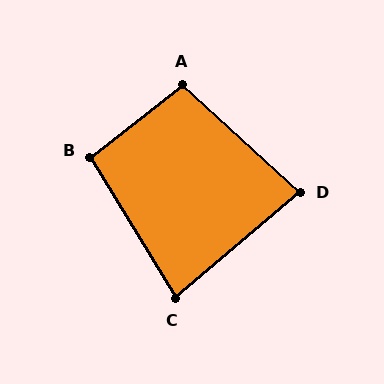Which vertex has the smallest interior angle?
C, at approximately 81 degrees.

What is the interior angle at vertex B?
Approximately 97 degrees (obtuse).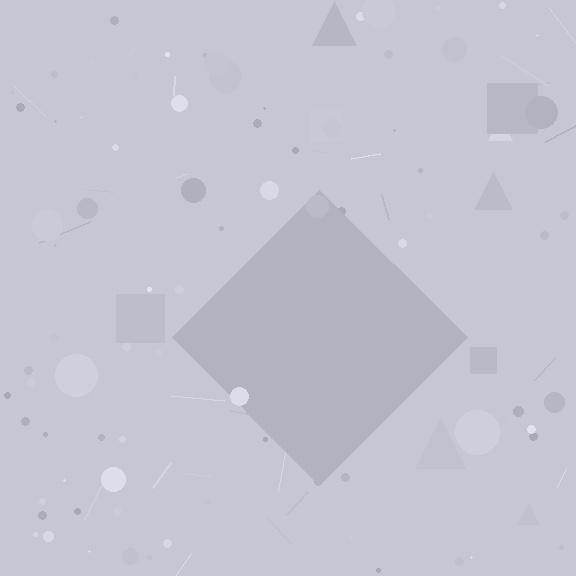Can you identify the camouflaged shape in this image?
The camouflaged shape is a diamond.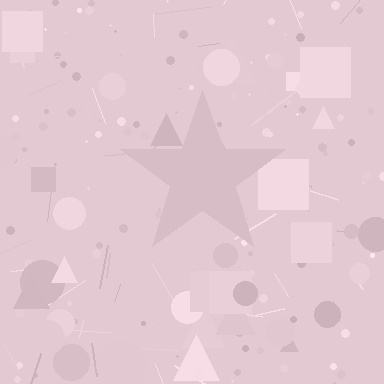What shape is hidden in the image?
A star is hidden in the image.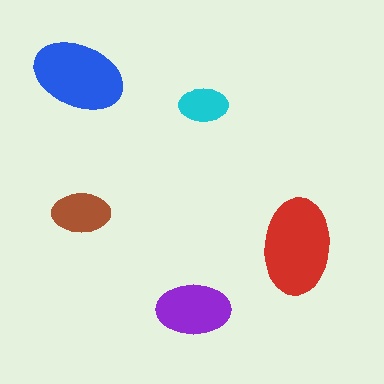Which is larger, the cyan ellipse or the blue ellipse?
The blue one.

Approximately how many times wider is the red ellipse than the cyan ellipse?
About 2 times wider.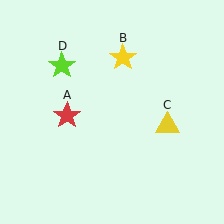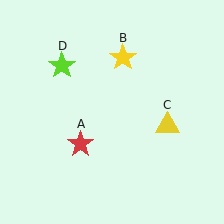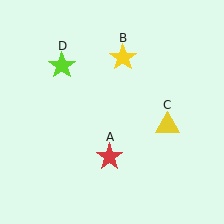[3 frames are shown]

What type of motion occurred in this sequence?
The red star (object A) rotated counterclockwise around the center of the scene.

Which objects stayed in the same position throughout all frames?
Yellow star (object B) and yellow triangle (object C) and lime star (object D) remained stationary.